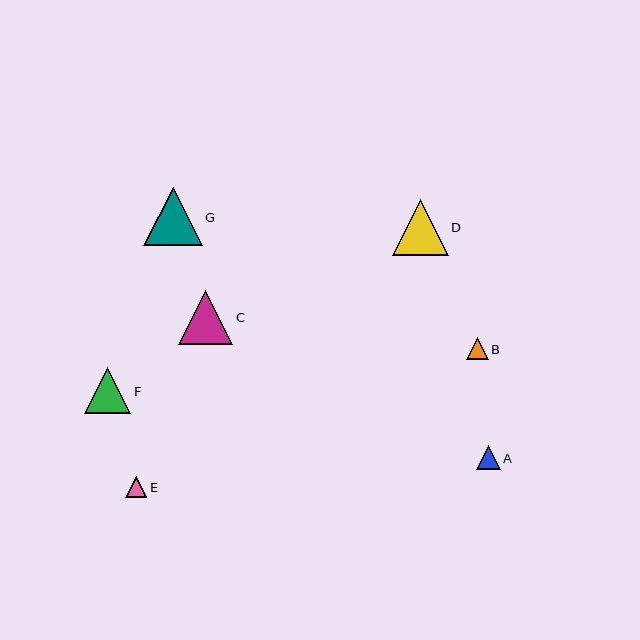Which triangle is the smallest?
Triangle E is the smallest with a size of approximately 21 pixels.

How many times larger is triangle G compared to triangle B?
Triangle G is approximately 2.7 times the size of triangle B.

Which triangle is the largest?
Triangle G is the largest with a size of approximately 58 pixels.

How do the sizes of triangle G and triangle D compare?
Triangle G and triangle D are approximately the same size.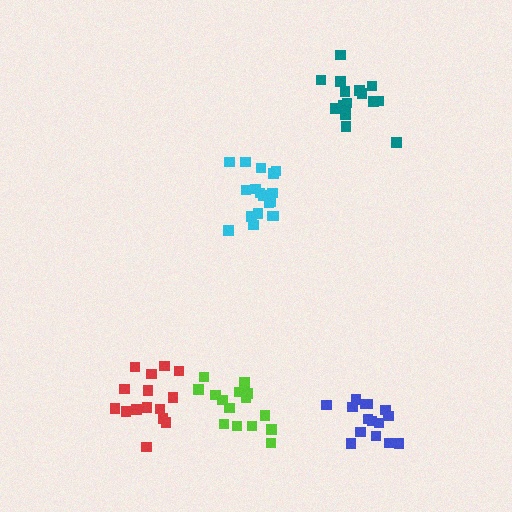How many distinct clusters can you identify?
There are 5 distinct clusters.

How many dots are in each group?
Group 1: 15 dots, Group 2: 16 dots, Group 3: 15 dots, Group 4: 18 dots, Group 5: 15 dots (79 total).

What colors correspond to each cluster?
The clusters are colored: lime, teal, blue, cyan, red.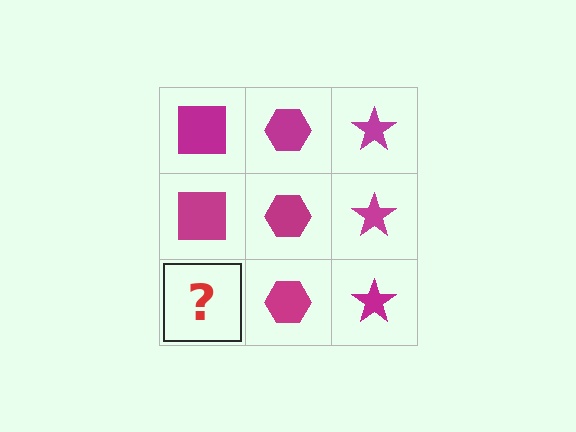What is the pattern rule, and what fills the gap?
The rule is that each column has a consistent shape. The gap should be filled with a magenta square.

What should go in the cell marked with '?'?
The missing cell should contain a magenta square.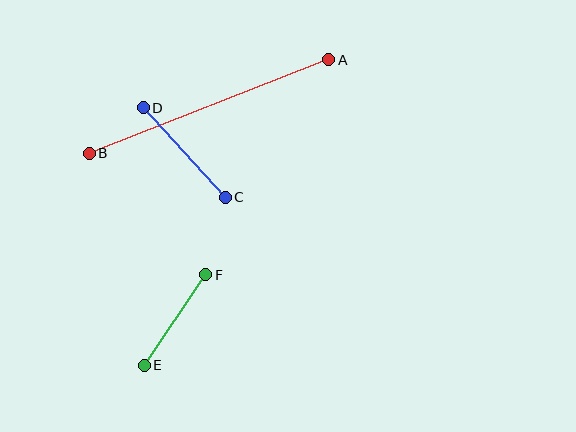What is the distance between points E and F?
The distance is approximately 109 pixels.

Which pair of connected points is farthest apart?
Points A and B are farthest apart.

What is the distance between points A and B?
The distance is approximately 257 pixels.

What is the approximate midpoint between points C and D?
The midpoint is at approximately (184, 153) pixels.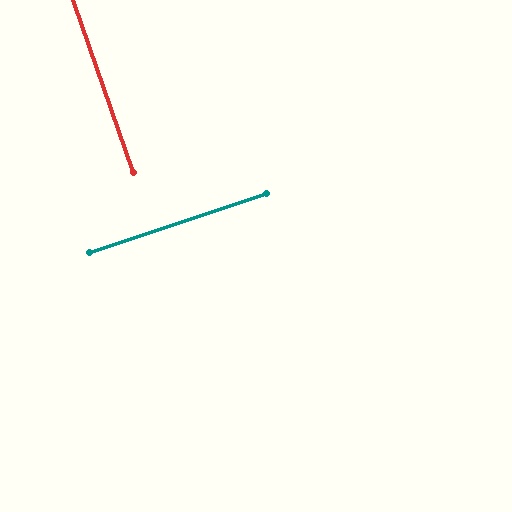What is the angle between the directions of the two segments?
Approximately 89 degrees.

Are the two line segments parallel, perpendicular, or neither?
Perpendicular — they meet at approximately 89°.